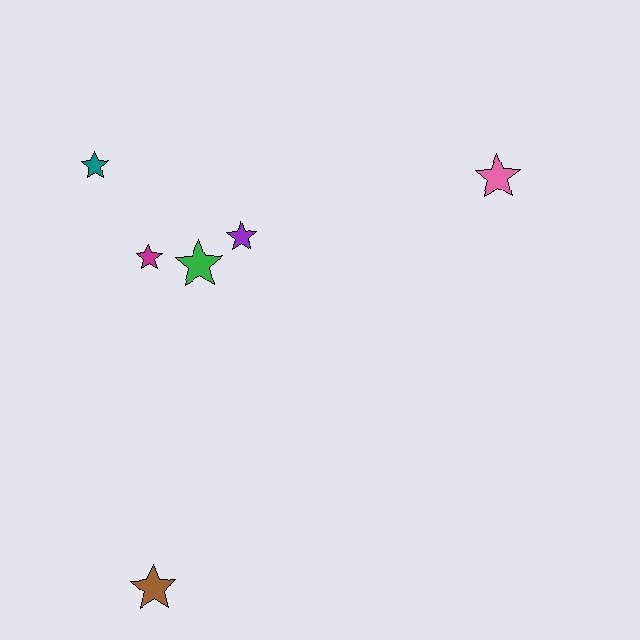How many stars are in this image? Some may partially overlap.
There are 6 stars.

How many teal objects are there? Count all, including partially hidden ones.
There is 1 teal object.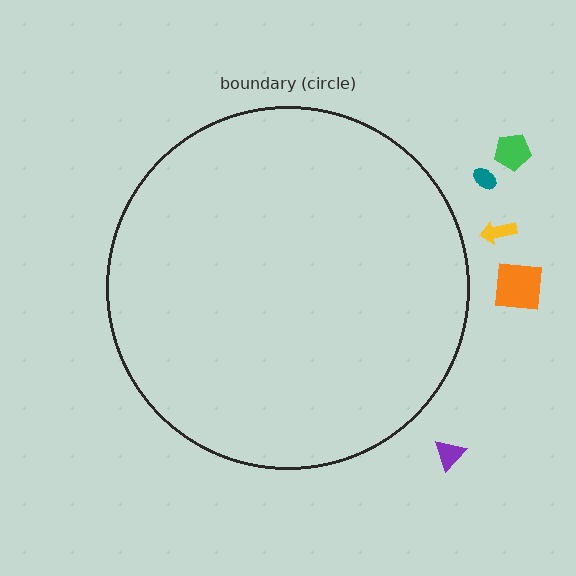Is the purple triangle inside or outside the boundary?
Outside.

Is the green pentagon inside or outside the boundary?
Outside.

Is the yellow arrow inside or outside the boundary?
Outside.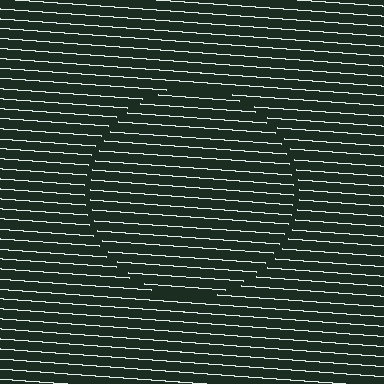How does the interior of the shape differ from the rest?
The interior of the shape contains the same grating, shifted by half a period — the contour is defined by the phase discontinuity where line-ends from the inner and outer gratings abut.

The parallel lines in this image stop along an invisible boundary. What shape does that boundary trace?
An illusory circle. The interior of the shape contains the same grating, shifted by half a period — the contour is defined by the phase discontinuity where line-ends from the inner and outer gratings abut.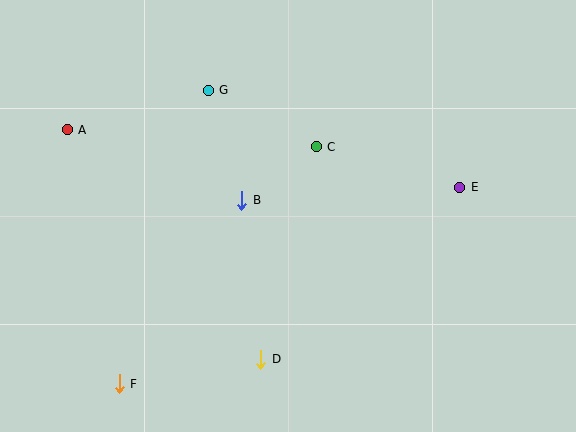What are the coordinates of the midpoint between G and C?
The midpoint between G and C is at (262, 118).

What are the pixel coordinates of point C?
Point C is at (316, 147).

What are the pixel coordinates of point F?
Point F is at (119, 384).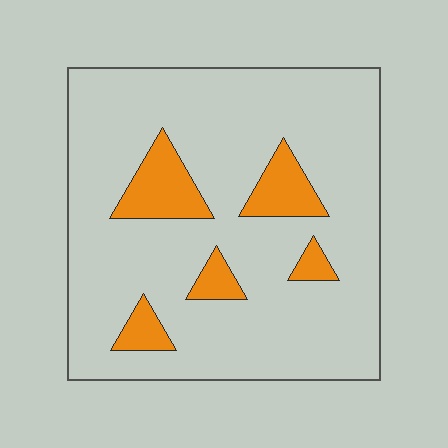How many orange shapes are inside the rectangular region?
5.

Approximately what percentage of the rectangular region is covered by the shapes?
Approximately 15%.